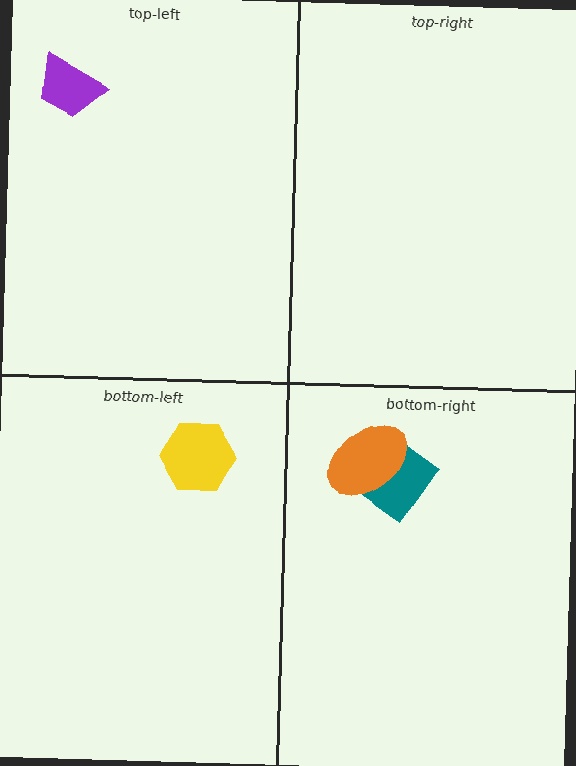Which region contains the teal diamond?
The bottom-right region.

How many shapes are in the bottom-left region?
1.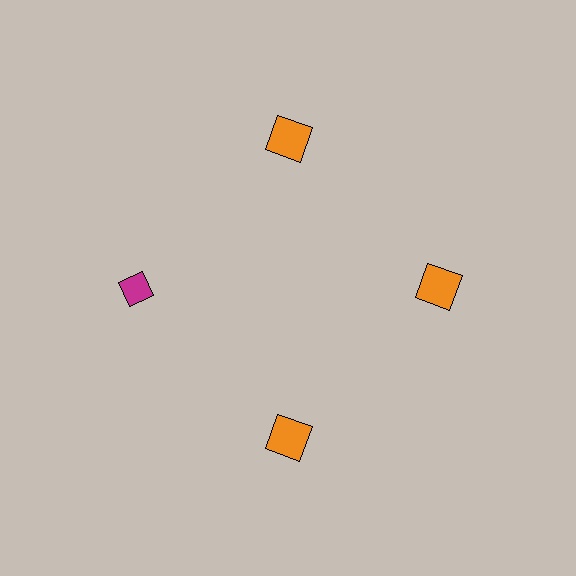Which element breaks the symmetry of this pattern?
The magenta diamond at roughly the 9 o'clock position breaks the symmetry. All other shapes are orange squares.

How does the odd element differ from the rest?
It differs in both color (magenta instead of orange) and shape (diamond instead of square).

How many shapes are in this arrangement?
There are 4 shapes arranged in a ring pattern.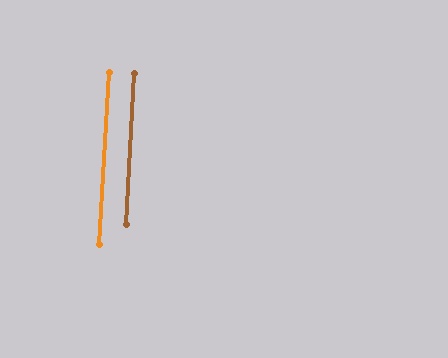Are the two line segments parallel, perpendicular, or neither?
Parallel — their directions differ by only 0.5°.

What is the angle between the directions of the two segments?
Approximately 0 degrees.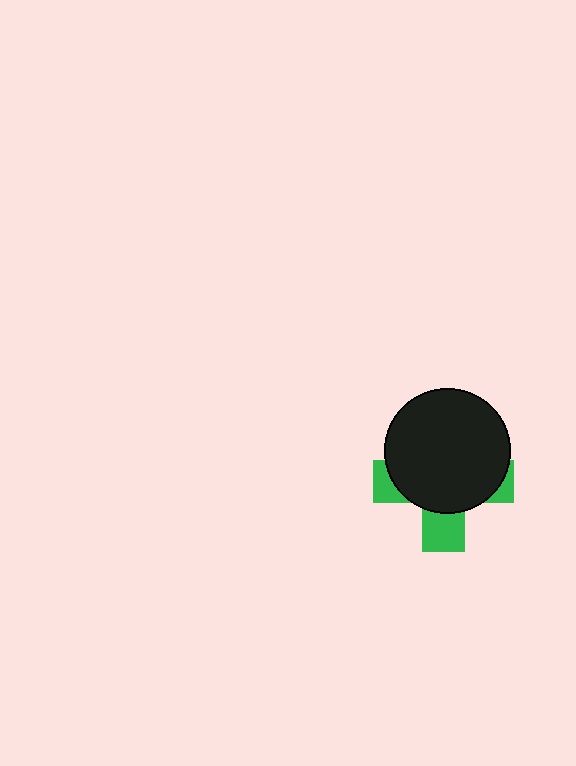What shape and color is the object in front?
The object in front is a black circle.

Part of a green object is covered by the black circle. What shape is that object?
It is a cross.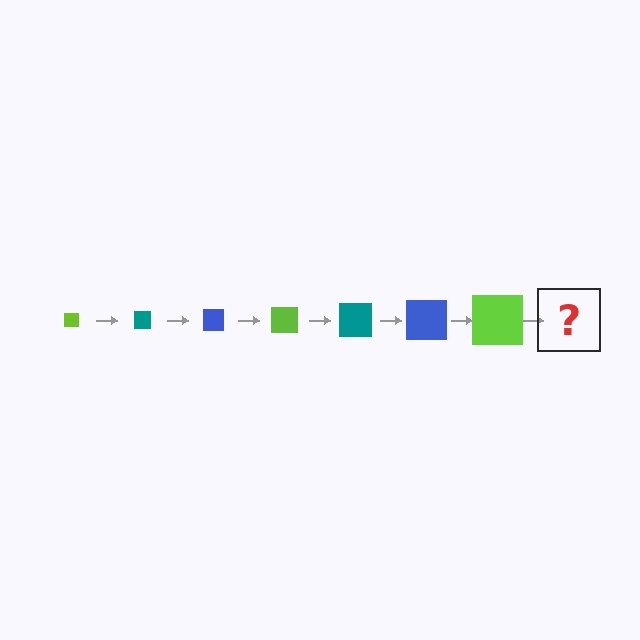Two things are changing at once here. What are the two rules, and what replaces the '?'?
The two rules are that the square grows larger each step and the color cycles through lime, teal, and blue. The '?' should be a teal square, larger than the previous one.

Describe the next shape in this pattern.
It should be a teal square, larger than the previous one.